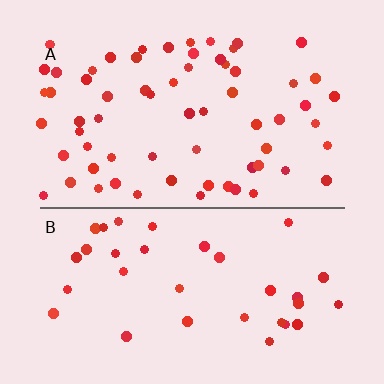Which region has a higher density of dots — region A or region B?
A (the top).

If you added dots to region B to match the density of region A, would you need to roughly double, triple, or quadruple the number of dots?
Approximately double.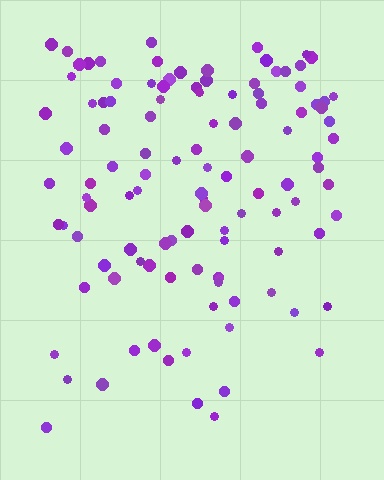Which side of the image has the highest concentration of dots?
The top.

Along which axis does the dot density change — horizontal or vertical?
Vertical.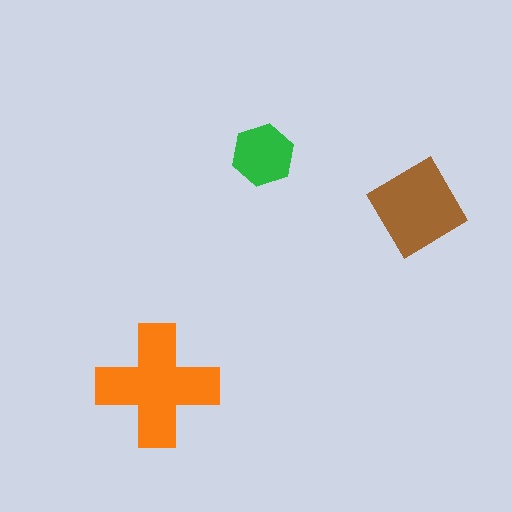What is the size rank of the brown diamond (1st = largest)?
2nd.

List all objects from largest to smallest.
The orange cross, the brown diamond, the green hexagon.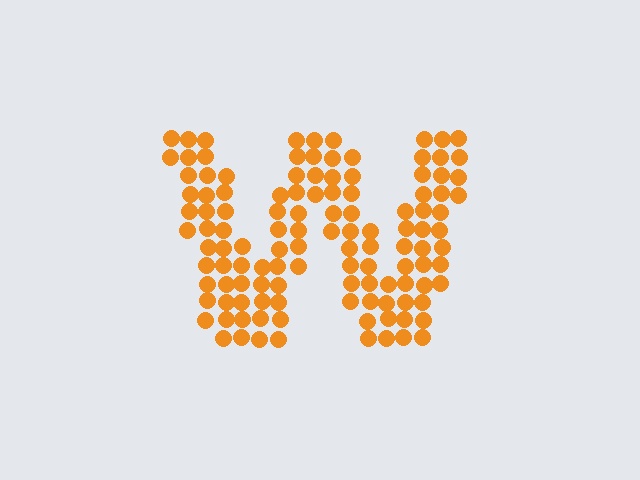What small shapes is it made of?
It is made of small circles.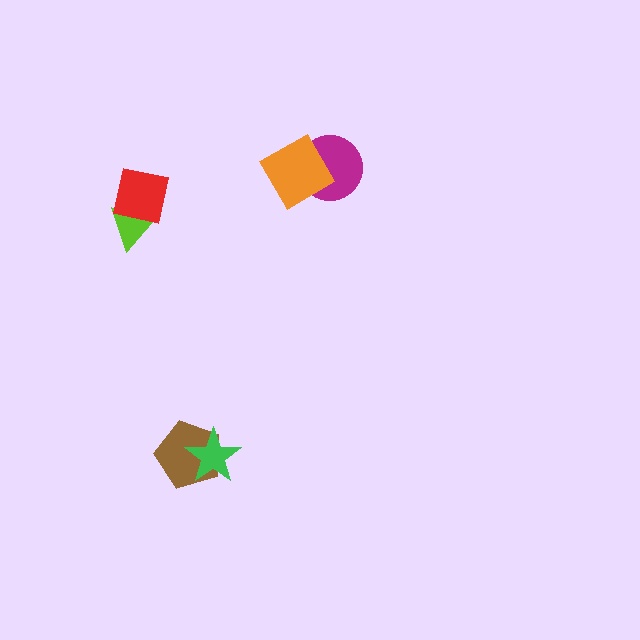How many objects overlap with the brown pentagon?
1 object overlaps with the brown pentagon.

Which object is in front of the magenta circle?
The orange square is in front of the magenta circle.